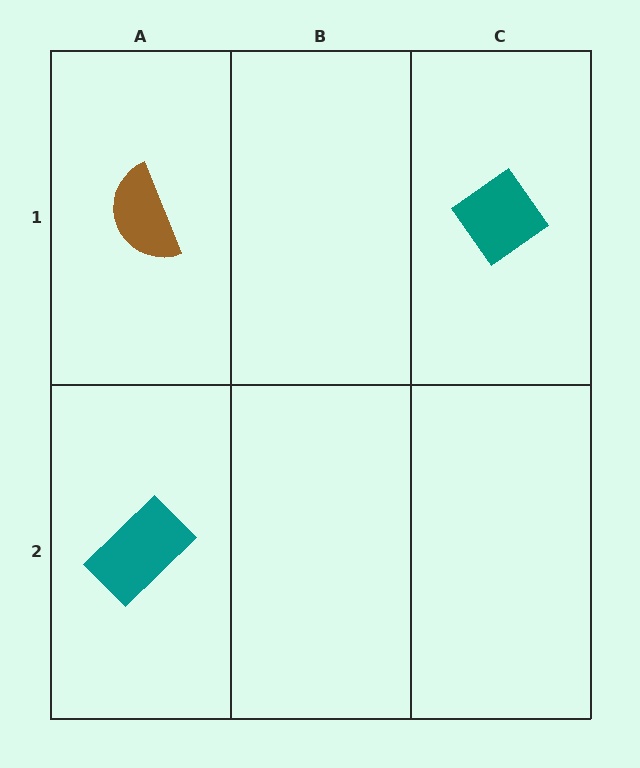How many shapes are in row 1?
2 shapes.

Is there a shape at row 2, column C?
No, that cell is empty.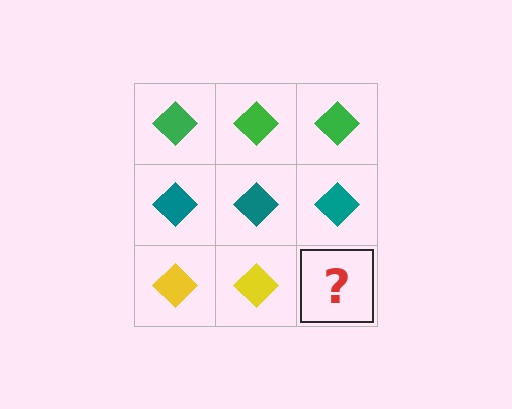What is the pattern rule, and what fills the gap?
The rule is that each row has a consistent color. The gap should be filled with a yellow diamond.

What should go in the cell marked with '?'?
The missing cell should contain a yellow diamond.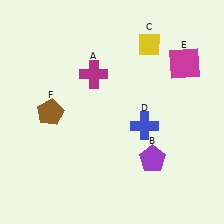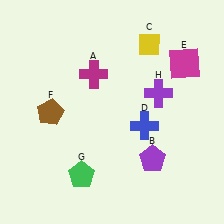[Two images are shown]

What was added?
A green pentagon (G), a purple cross (H) were added in Image 2.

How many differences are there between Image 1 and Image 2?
There are 2 differences between the two images.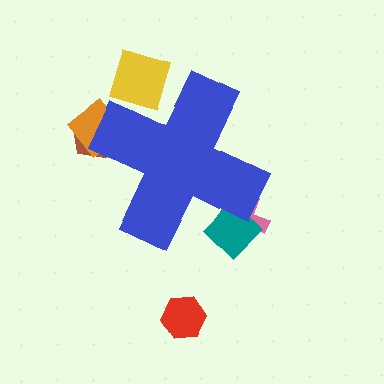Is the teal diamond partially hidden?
Yes, the teal diamond is partially hidden behind the blue cross.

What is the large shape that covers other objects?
A blue cross.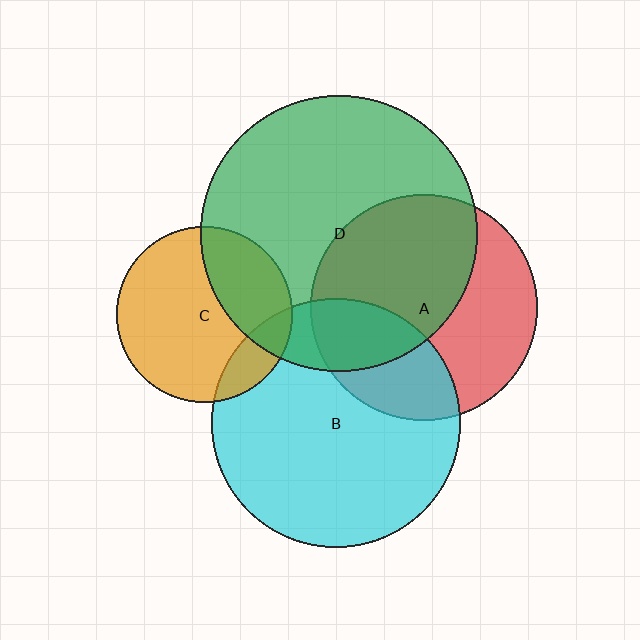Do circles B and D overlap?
Yes.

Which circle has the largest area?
Circle D (green).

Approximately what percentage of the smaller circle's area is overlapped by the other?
Approximately 20%.